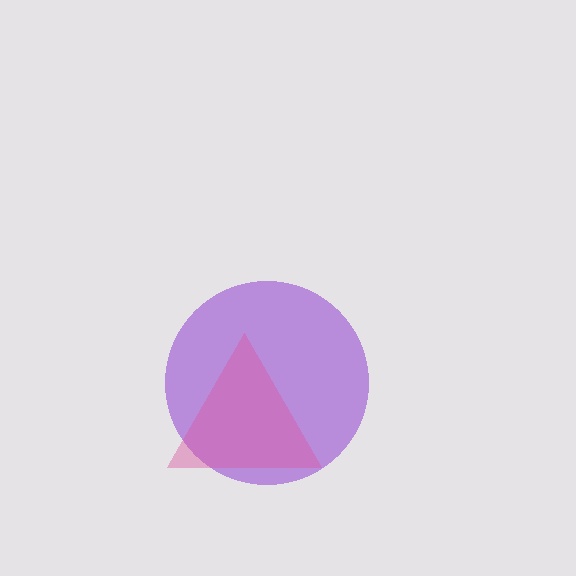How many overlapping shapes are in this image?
There are 2 overlapping shapes in the image.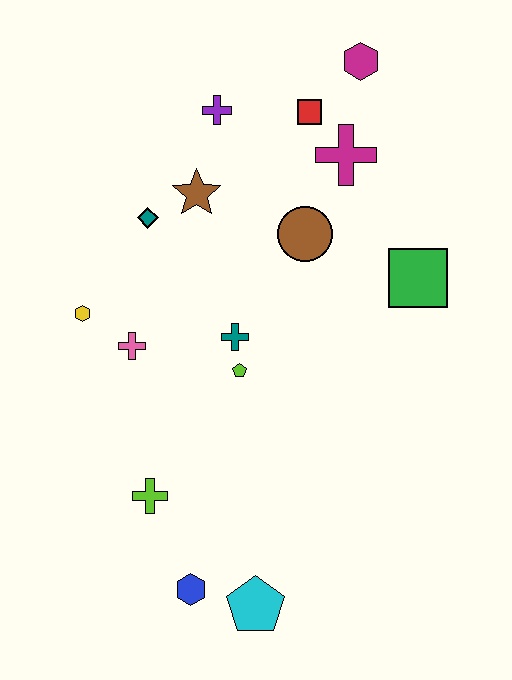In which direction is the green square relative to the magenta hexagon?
The green square is below the magenta hexagon.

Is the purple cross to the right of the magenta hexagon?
No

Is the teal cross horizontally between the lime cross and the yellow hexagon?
No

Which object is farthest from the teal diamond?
The cyan pentagon is farthest from the teal diamond.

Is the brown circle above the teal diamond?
No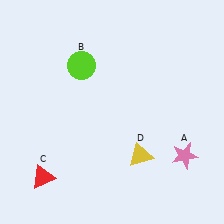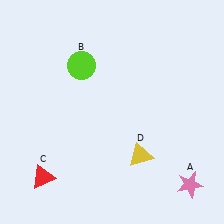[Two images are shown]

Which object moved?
The pink star (A) moved down.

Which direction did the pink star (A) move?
The pink star (A) moved down.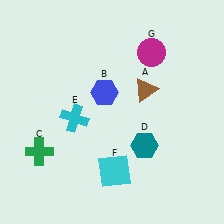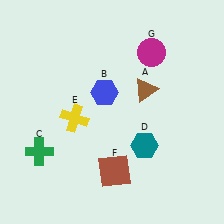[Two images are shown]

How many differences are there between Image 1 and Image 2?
There are 2 differences between the two images.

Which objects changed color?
E changed from cyan to yellow. F changed from cyan to brown.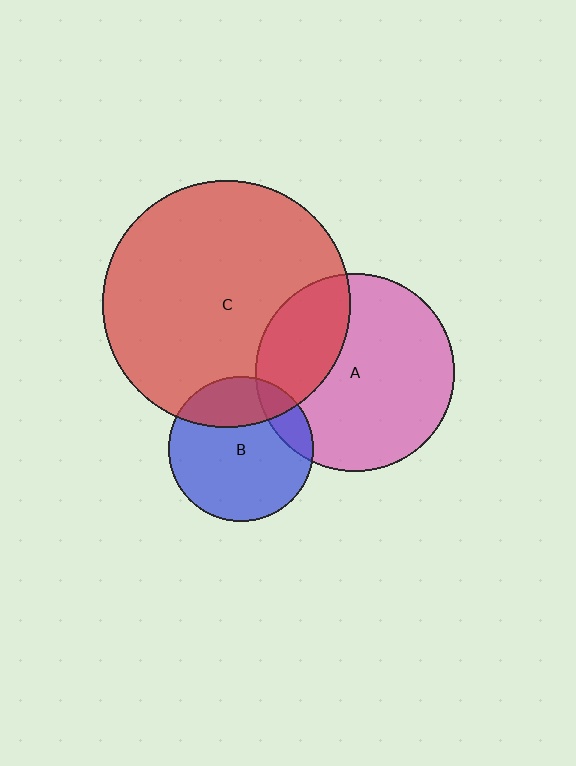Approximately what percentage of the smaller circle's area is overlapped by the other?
Approximately 30%.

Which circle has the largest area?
Circle C (red).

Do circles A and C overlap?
Yes.